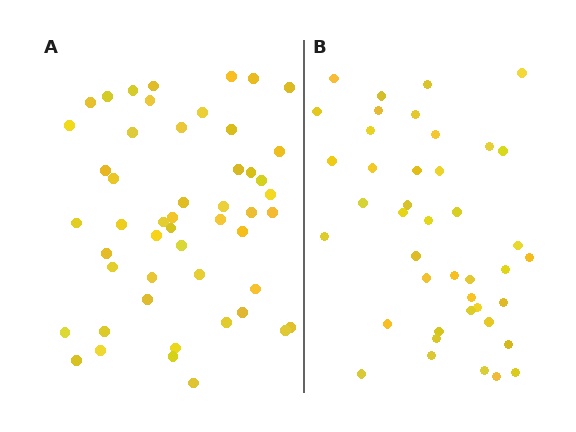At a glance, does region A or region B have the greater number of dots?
Region A (the left region) has more dots.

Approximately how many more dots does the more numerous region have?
Region A has roughly 8 or so more dots than region B.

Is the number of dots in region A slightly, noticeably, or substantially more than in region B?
Region A has only slightly more — the two regions are fairly close. The ratio is roughly 1.2 to 1.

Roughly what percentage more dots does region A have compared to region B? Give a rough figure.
About 20% more.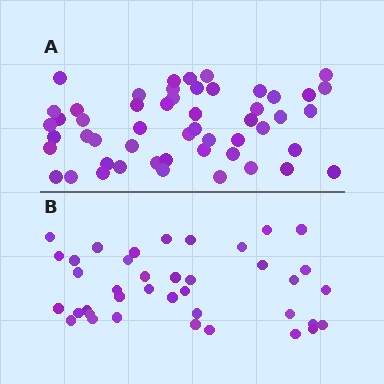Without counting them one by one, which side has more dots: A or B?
Region A (the top region) has more dots.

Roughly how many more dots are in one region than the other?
Region A has approximately 15 more dots than region B.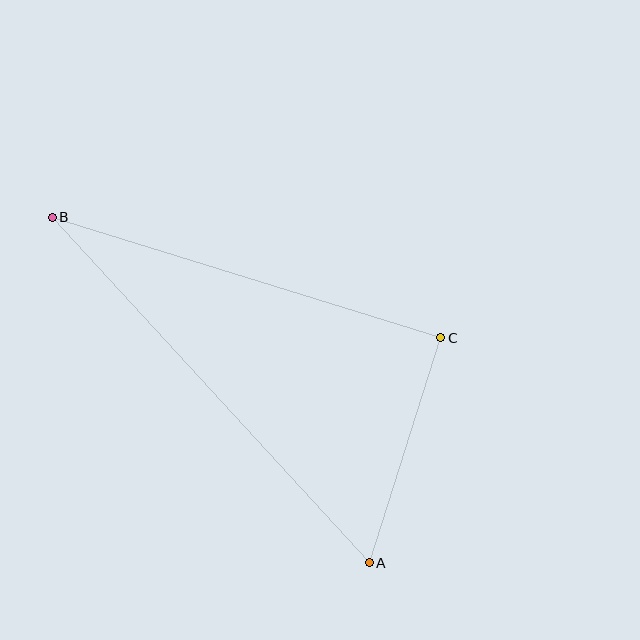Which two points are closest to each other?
Points A and C are closest to each other.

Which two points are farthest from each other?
Points A and B are farthest from each other.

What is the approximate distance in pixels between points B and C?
The distance between B and C is approximately 407 pixels.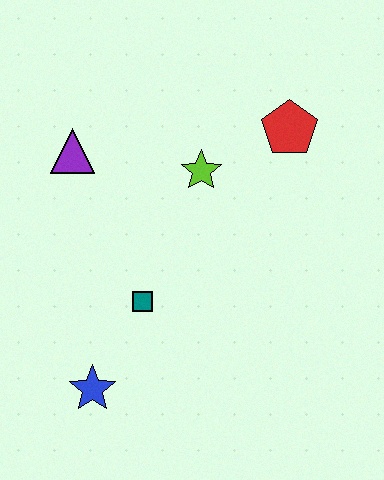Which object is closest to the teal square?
The blue star is closest to the teal square.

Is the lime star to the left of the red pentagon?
Yes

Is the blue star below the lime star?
Yes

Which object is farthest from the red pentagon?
The blue star is farthest from the red pentagon.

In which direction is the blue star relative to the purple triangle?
The blue star is below the purple triangle.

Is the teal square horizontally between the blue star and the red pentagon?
Yes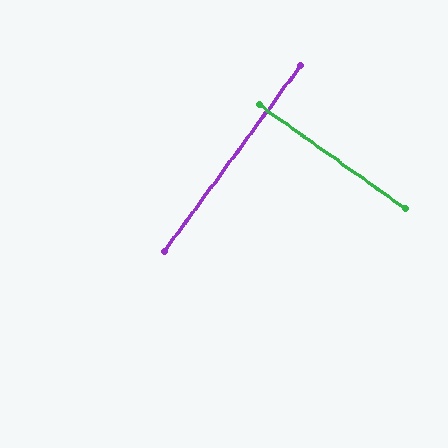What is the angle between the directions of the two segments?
Approximately 89 degrees.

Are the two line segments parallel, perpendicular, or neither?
Perpendicular — they meet at approximately 89°.